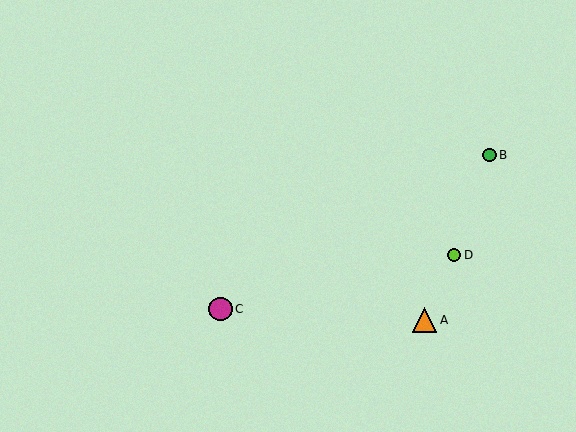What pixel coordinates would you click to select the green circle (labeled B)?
Click at (490, 155) to select the green circle B.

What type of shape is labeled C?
Shape C is a magenta circle.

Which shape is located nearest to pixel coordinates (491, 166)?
The green circle (labeled B) at (490, 155) is nearest to that location.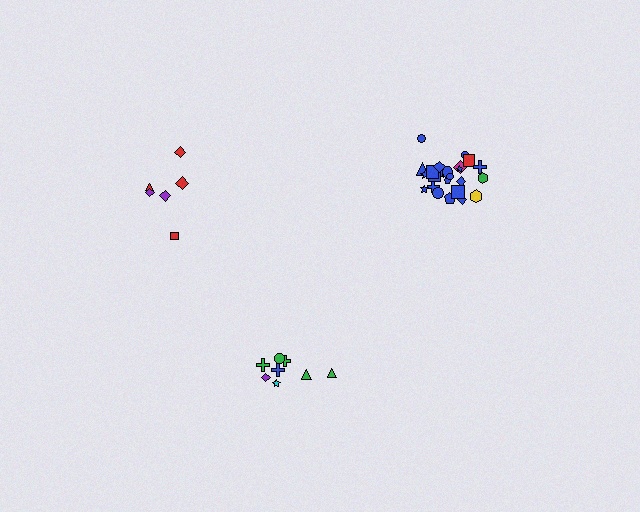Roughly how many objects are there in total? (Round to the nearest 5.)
Roughly 40 objects in total.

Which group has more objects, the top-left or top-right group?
The top-right group.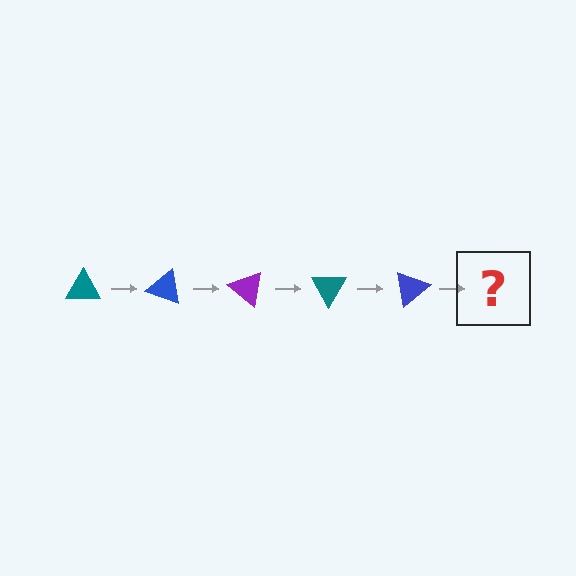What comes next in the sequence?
The next element should be a purple triangle, rotated 100 degrees from the start.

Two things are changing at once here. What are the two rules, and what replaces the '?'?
The two rules are that it rotates 20 degrees each step and the color cycles through teal, blue, and purple. The '?' should be a purple triangle, rotated 100 degrees from the start.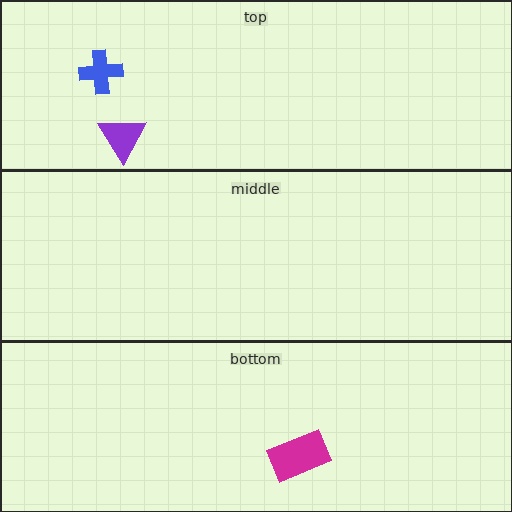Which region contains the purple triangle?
The top region.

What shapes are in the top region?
The purple triangle, the blue cross.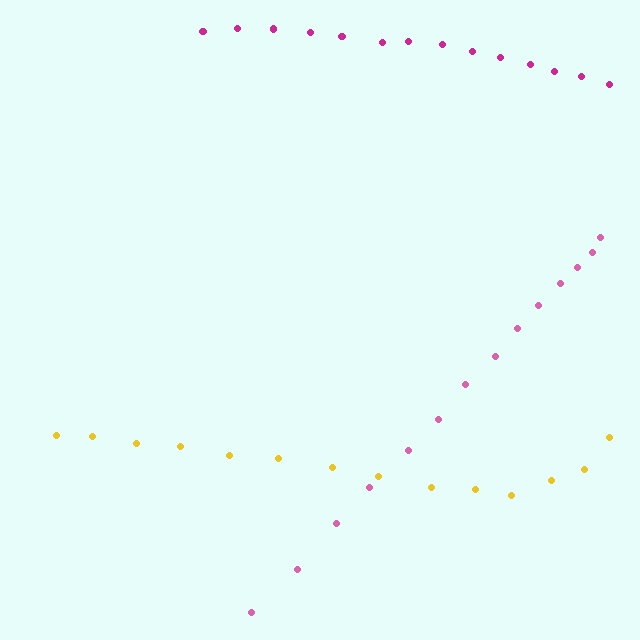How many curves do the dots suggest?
There are 3 distinct paths.